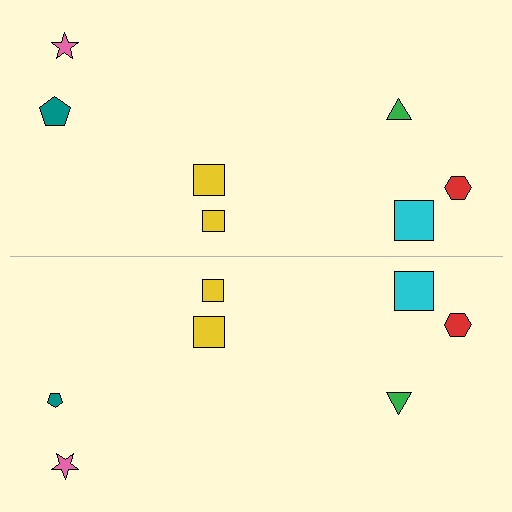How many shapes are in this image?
There are 14 shapes in this image.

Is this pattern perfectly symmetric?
No, the pattern is not perfectly symmetric. The teal pentagon on the bottom side has a different size than its mirror counterpart.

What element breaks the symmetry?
The teal pentagon on the bottom side has a different size than its mirror counterpart.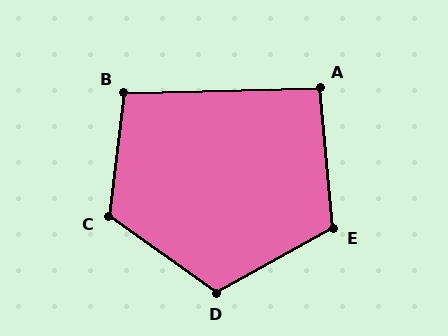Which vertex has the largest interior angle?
C, at approximately 118 degrees.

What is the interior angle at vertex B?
Approximately 99 degrees (obtuse).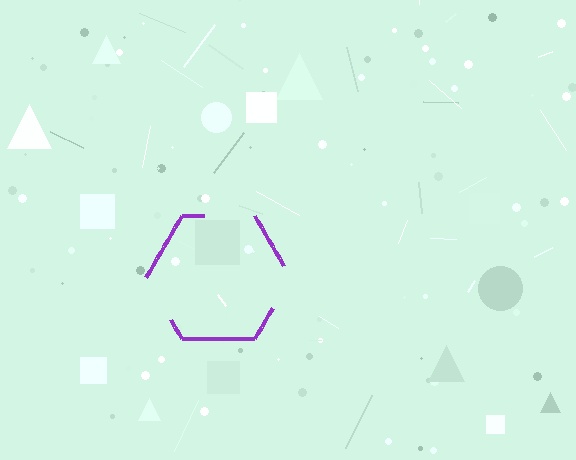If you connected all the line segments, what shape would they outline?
They would outline a hexagon.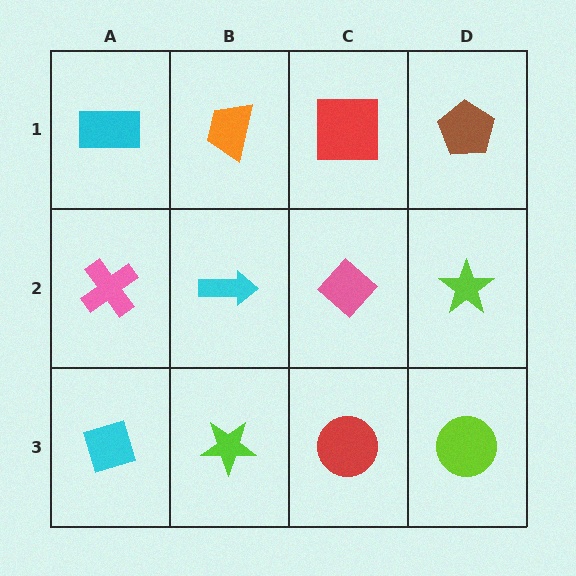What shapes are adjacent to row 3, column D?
A lime star (row 2, column D), a red circle (row 3, column C).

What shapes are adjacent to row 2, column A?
A cyan rectangle (row 1, column A), a cyan diamond (row 3, column A), a cyan arrow (row 2, column B).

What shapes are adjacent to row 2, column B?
An orange trapezoid (row 1, column B), a lime star (row 3, column B), a pink cross (row 2, column A), a pink diamond (row 2, column C).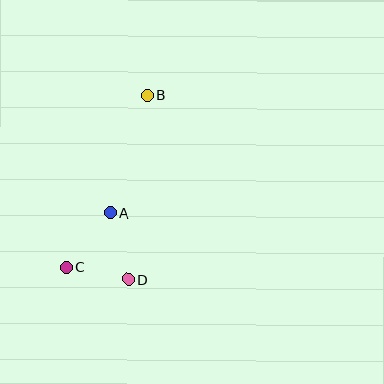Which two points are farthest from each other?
Points B and C are farthest from each other.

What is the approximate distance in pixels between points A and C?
The distance between A and C is approximately 69 pixels.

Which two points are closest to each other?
Points C and D are closest to each other.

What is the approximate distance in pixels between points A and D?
The distance between A and D is approximately 68 pixels.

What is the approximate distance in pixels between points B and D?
The distance between B and D is approximately 185 pixels.